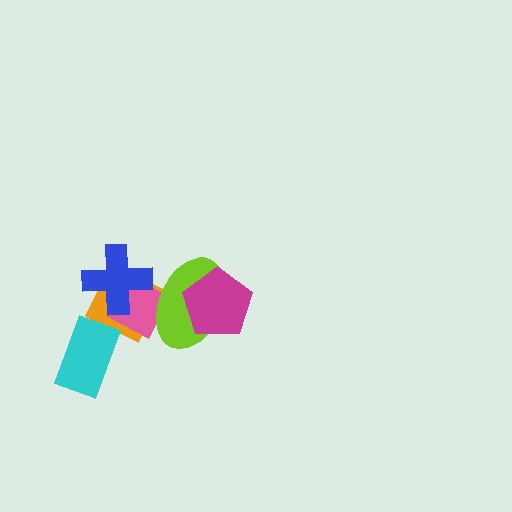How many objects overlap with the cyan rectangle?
0 objects overlap with the cyan rectangle.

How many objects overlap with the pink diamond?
3 objects overlap with the pink diamond.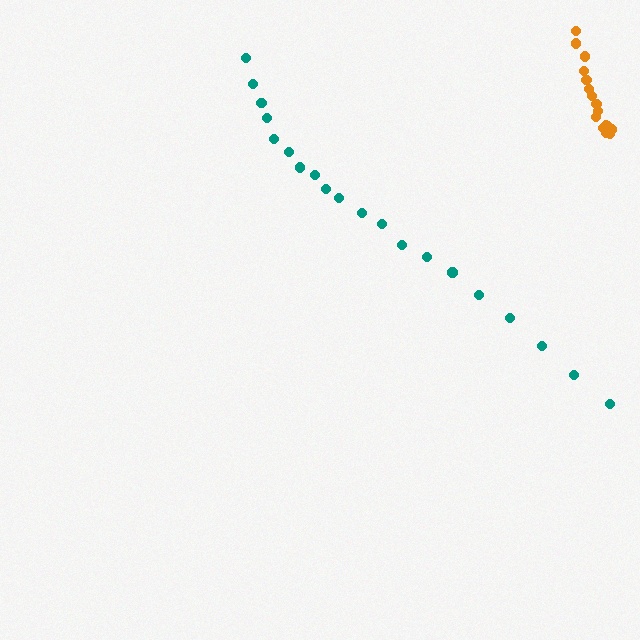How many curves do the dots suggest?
There are 2 distinct paths.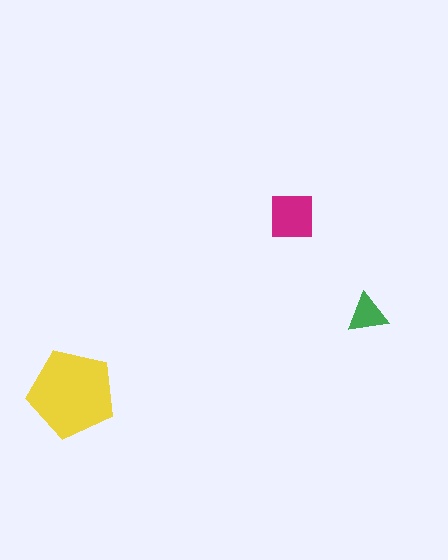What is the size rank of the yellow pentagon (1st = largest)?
1st.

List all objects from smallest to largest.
The green triangle, the magenta square, the yellow pentagon.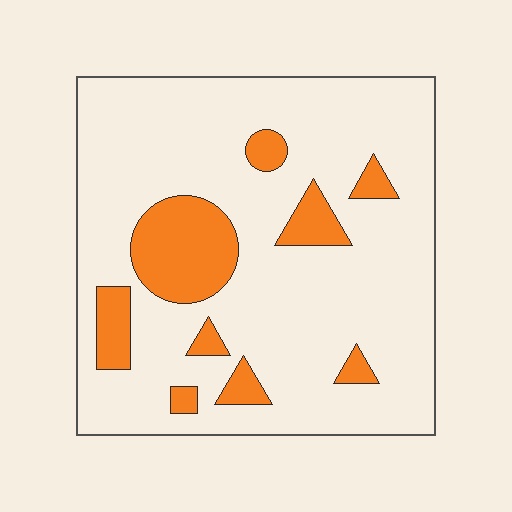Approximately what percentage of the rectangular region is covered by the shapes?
Approximately 15%.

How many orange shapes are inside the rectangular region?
9.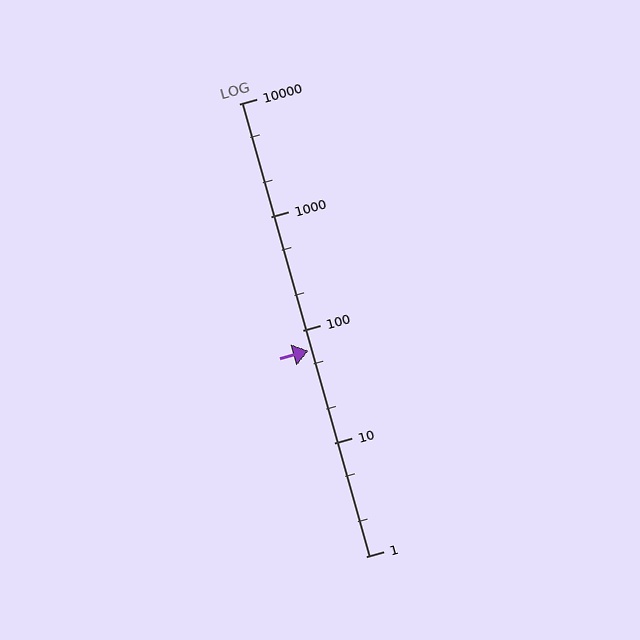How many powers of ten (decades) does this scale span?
The scale spans 4 decades, from 1 to 10000.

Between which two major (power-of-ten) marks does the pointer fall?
The pointer is between 10 and 100.